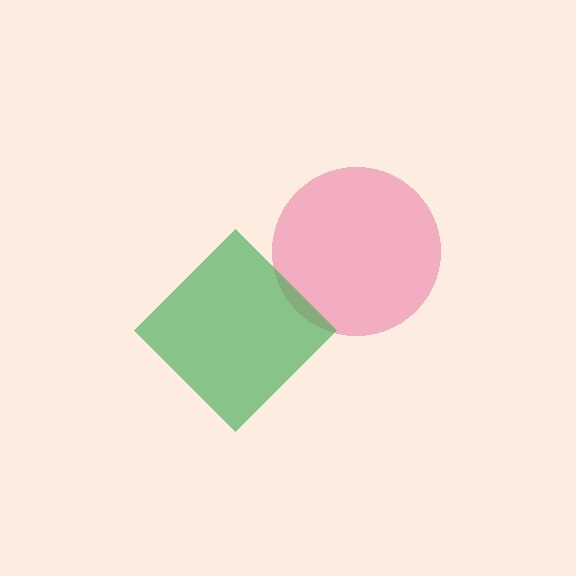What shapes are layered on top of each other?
The layered shapes are: a pink circle, a green diamond.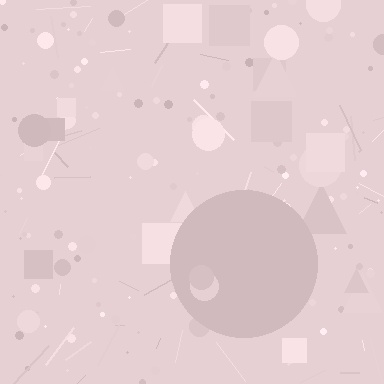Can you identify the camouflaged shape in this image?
The camouflaged shape is a circle.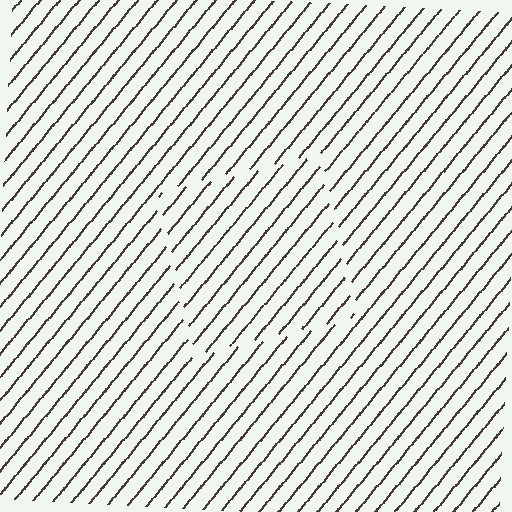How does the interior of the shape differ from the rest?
The interior of the shape contains the same grating, shifted by half a period — the contour is defined by the phase discontinuity where line-ends from the inner and outer gratings abut.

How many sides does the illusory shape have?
4 sides — the line-ends trace a square.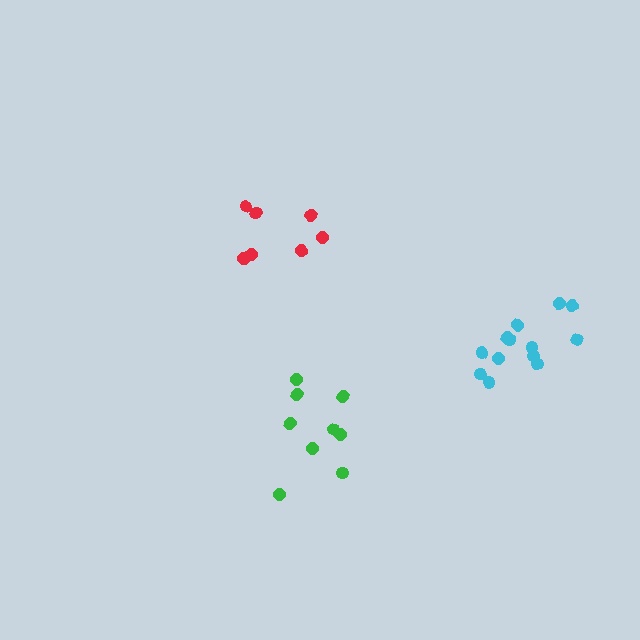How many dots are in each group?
Group 1: 7 dots, Group 2: 13 dots, Group 3: 9 dots (29 total).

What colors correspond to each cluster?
The clusters are colored: red, cyan, green.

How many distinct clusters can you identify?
There are 3 distinct clusters.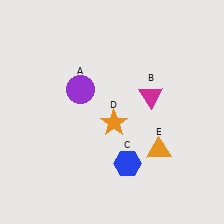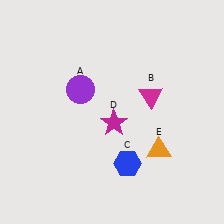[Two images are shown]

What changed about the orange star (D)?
In Image 1, D is orange. In Image 2, it changed to magenta.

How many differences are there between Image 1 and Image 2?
There is 1 difference between the two images.